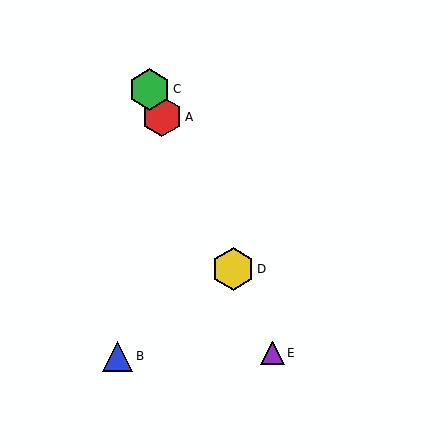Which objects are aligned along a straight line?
Objects A, C, D, E are aligned along a straight line.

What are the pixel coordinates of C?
Object C is at (149, 89).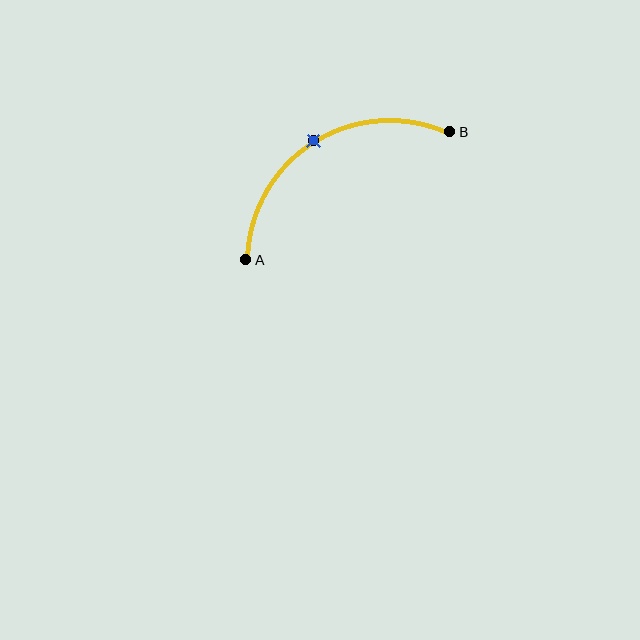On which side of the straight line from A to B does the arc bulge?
The arc bulges above the straight line connecting A and B.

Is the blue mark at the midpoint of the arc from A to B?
Yes. The blue mark lies on the arc at equal arc-length from both A and B — it is the arc midpoint.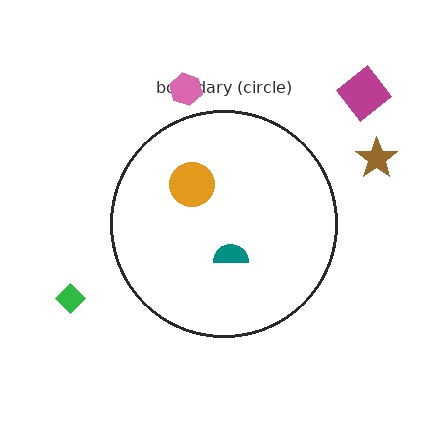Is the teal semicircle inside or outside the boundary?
Inside.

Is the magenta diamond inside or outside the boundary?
Outside.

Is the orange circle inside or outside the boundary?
Inside.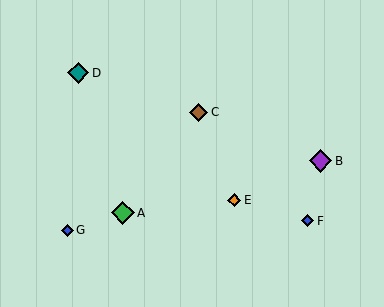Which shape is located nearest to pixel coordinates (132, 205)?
The green diamond (labeled A) at (123, 213) is nearest to that location.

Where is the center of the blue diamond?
The center of the blue diamond is at (307, 221).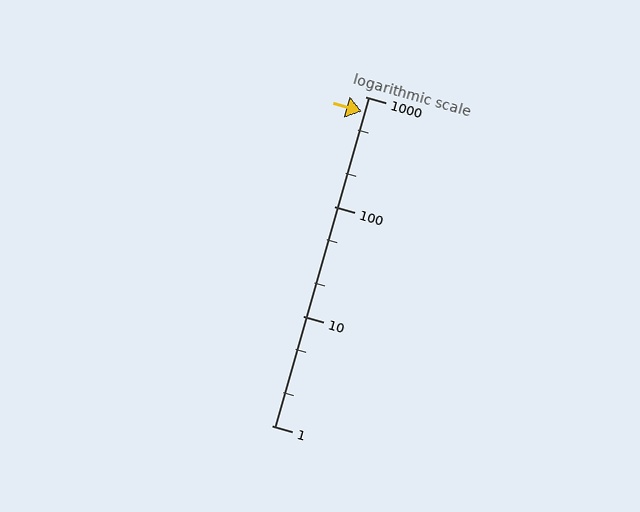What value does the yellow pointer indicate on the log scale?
The pointer indicates approximately 730.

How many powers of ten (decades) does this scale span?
The scale spans 3 decades, from 1 to 1000.